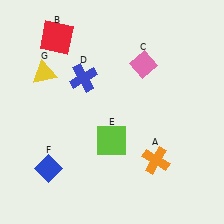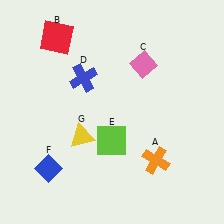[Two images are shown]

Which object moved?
The yellow triangle (G) moved down.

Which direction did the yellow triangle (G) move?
The yellow triangle (G) moved down.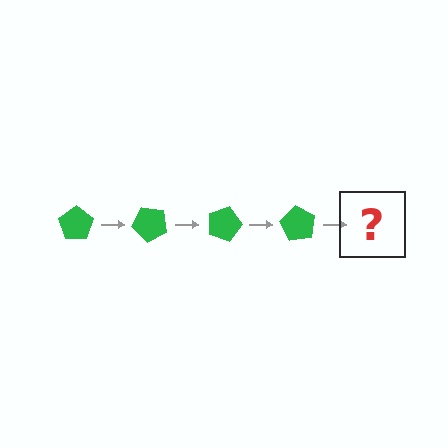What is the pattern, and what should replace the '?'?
The pattern is that the pentagon rotates 45 degrees each step. The '?' should be a green pentagon rotated 180 degrees.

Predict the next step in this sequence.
The next step is a green pentagon rotated 180 degrees.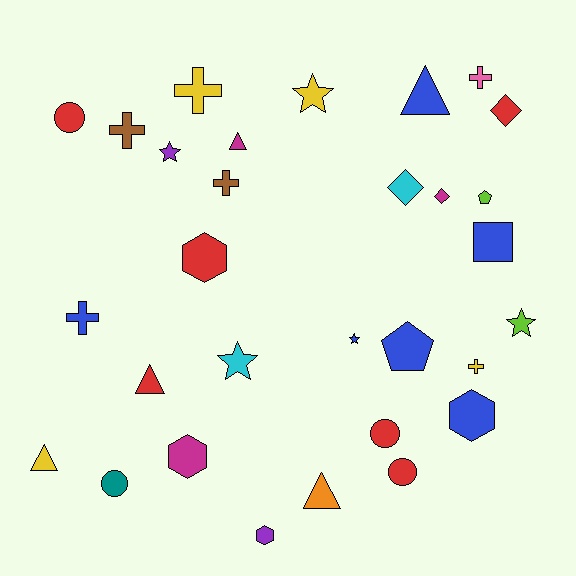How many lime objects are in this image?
There are 2 lime objects.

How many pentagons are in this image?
There are 2 pentagons.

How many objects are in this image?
There are 30 objects.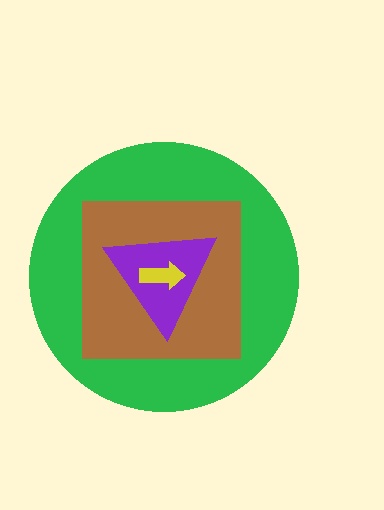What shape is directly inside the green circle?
The brown square.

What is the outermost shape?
The green circle.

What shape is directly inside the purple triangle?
The yellow arrow.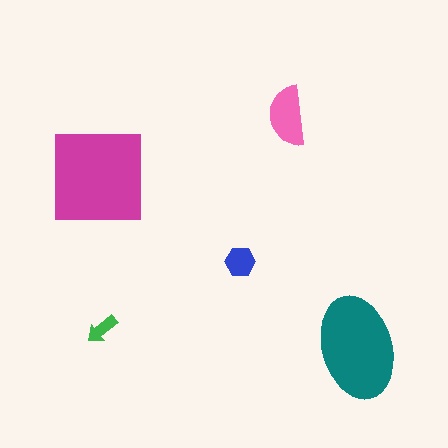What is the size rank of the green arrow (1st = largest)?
5th.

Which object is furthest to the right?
The teal ellipse is rightmost.